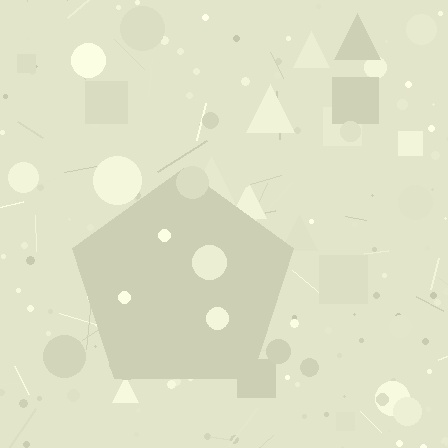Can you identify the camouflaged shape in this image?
The camouflaged shape is a pentagon.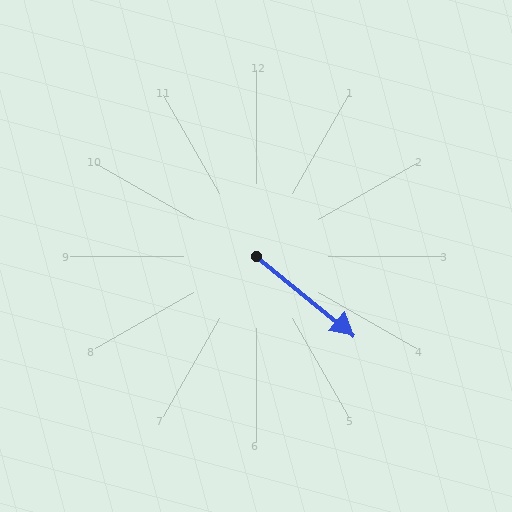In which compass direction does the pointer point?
Southeast.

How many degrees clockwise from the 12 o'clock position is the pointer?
Approximately 129 degrees.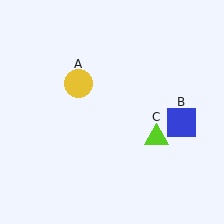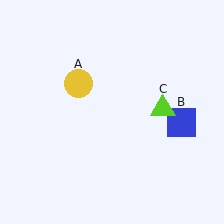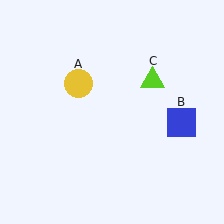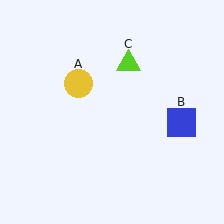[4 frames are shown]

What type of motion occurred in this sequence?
The lime triangle (object C) rotated counterclockwise around the center of the scene.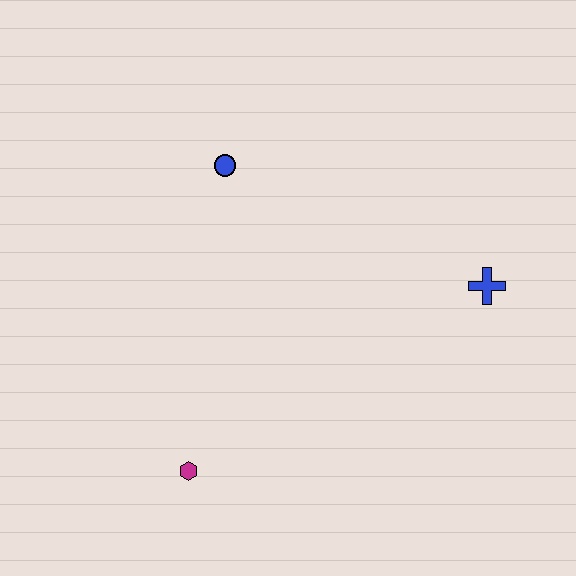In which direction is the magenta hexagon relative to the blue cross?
The magenta hexagon is to the left of the blue cross.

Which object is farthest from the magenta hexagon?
The blue cross is farthest from the magenta hexagon.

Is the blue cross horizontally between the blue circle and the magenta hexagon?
No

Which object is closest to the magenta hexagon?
The blue circle is closest to the magenta hexagon.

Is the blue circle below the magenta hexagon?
No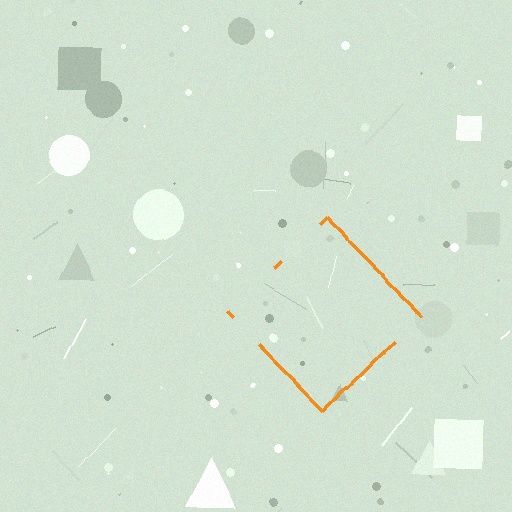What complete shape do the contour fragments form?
The contour fragments form a diamond.